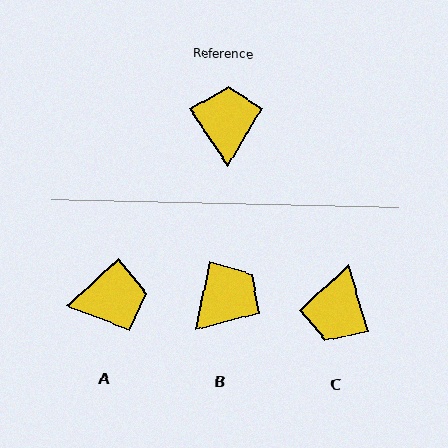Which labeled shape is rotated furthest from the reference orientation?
C, about 163 degrees away.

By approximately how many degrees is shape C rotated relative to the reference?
Approximately 163 degrees counter-clockwise.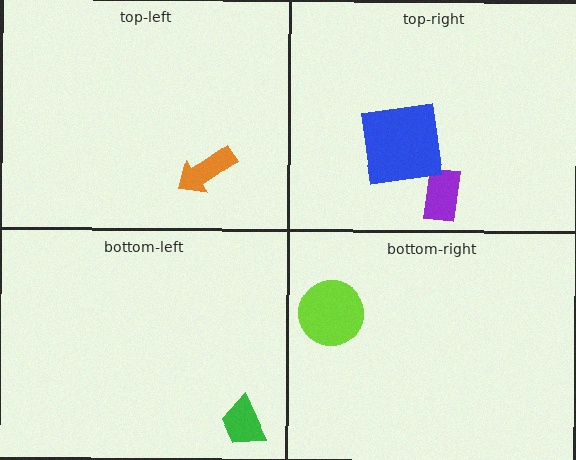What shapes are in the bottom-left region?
The green trapezoid.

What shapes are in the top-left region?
The orange arrow.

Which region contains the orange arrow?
The top-left region.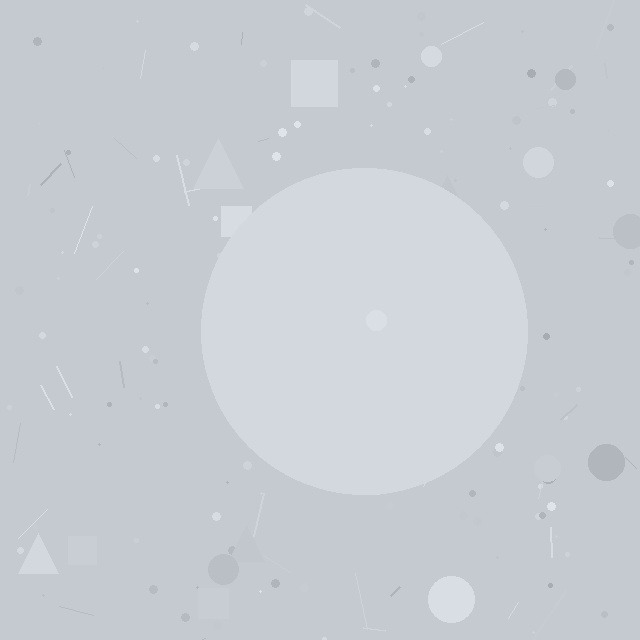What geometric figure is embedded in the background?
A circle is embedded in the background.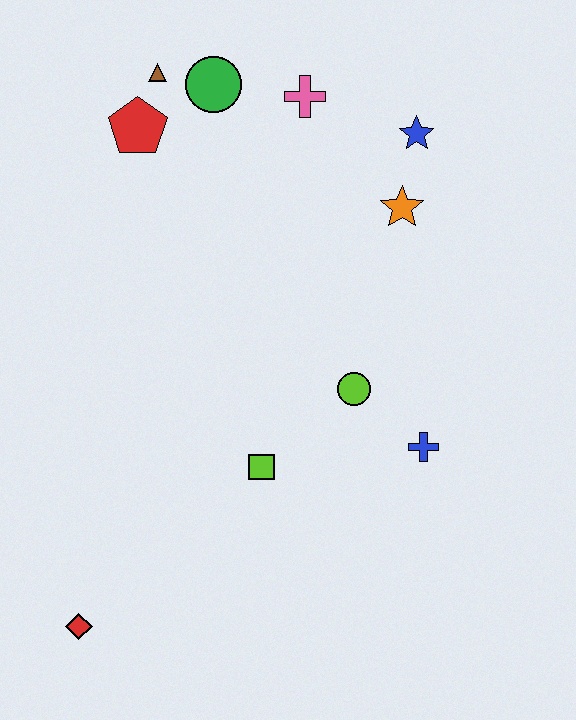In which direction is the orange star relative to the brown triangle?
The orange star is to the right of the brown triangle.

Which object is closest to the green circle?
The brown triangle is closest to the green circle.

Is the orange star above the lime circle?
Yes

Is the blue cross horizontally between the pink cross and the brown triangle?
No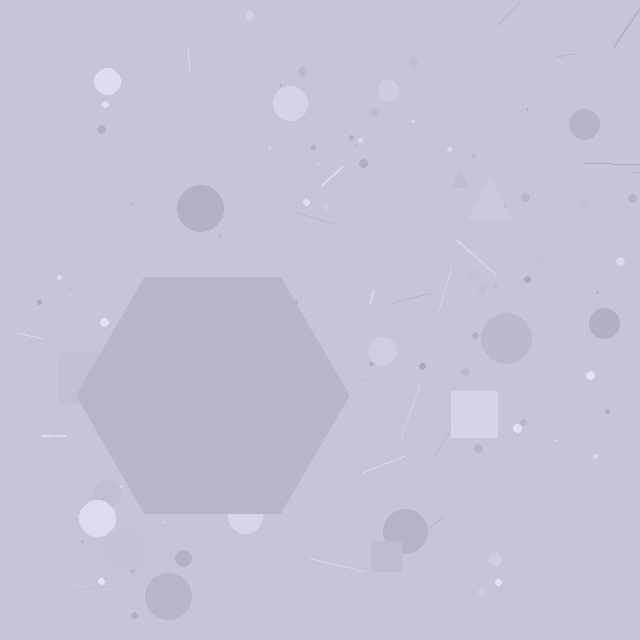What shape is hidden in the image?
A hexagon is hidden in the image.